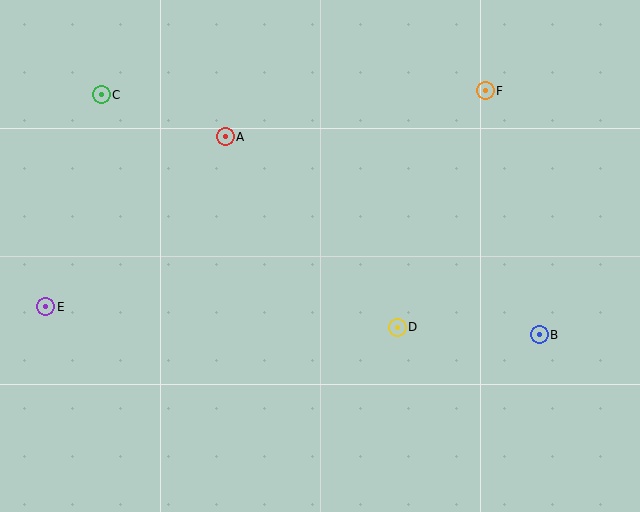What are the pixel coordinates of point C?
Point C is at (101, 95).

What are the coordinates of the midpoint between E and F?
The midpoint between E and F is at (265, 199).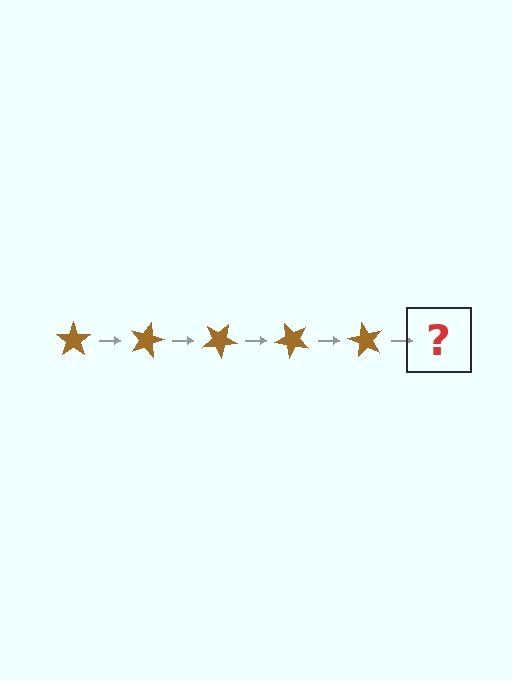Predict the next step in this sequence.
The next step is a brown star rotated 75 degrees.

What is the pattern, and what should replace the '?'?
The pattern is that the star rotates 15 degrees each step. The '?' should be a brown star rotated 75 degrees.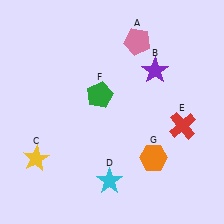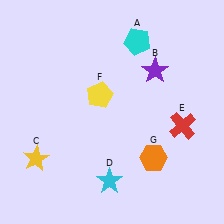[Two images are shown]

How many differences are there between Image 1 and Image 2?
There are 2 differences between the two images.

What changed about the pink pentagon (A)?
In Image 1, A is pink. In Image 2, it changed to cyan.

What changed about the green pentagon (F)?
In Image 1, F is green. In Image 2, it changed to yellow.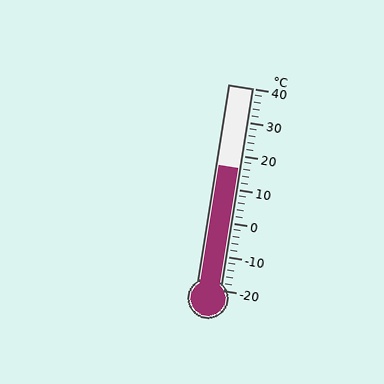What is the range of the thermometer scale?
The thermometer scale ranges from -20°C to 40°C.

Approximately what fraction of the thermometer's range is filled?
The thermometer is filled to approximately 60% of its range.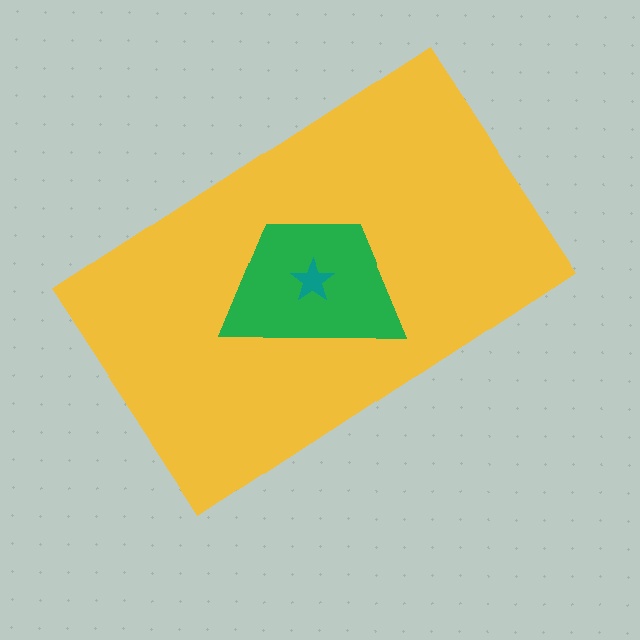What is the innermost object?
The teal star.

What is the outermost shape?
The yellow rectangle.